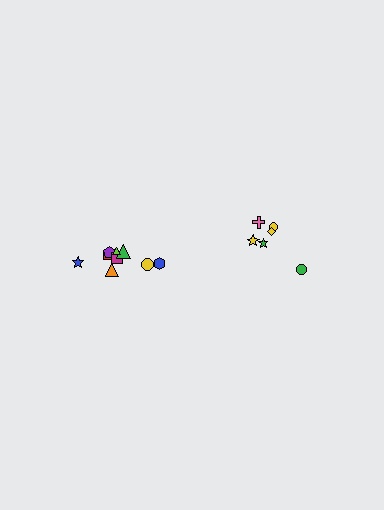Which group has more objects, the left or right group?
The left group.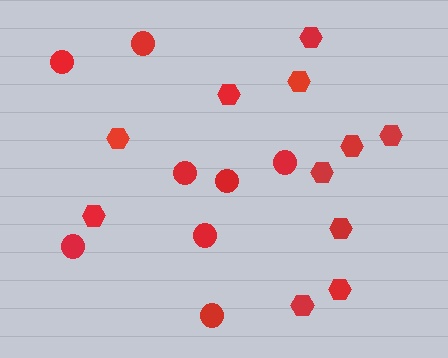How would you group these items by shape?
There are 2 groups: one group of hexagons (11) and one group of circles (8).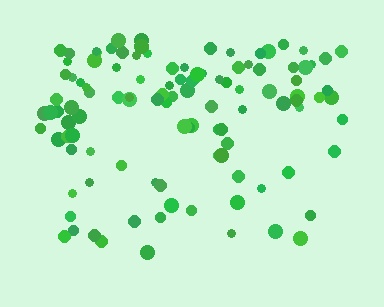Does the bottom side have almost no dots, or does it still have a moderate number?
Still a moderate number, just noticeably fewer than the top.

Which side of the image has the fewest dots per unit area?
The bottom.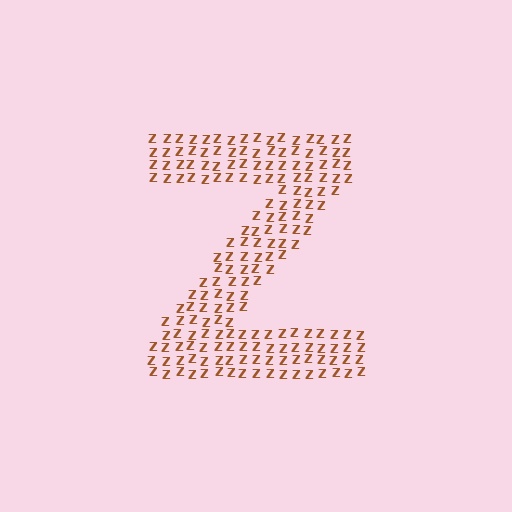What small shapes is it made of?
It is made of small letter Z's.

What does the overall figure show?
The overall figure shows the letter Z.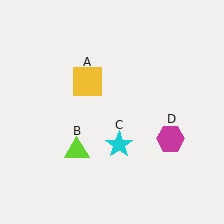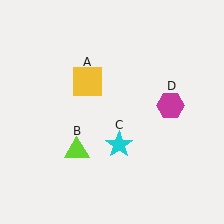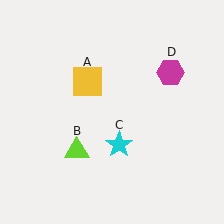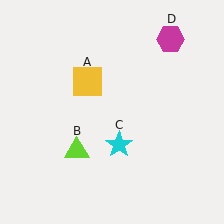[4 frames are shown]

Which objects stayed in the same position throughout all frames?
Yellow square (object A) and lime triangle (object B) and cyan star (object C) remained stationary.